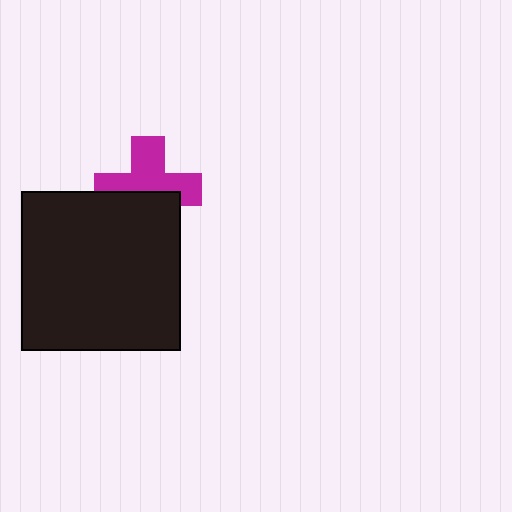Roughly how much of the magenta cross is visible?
About half of it is visible (roughly 58%).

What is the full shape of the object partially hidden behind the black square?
The partially hidden object is a magenta cross.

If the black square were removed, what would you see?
You would see the complete magenta cross.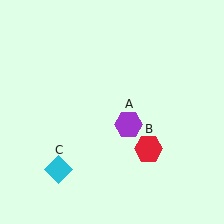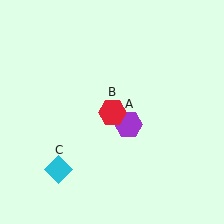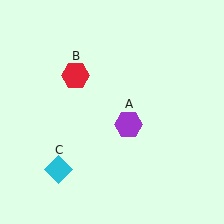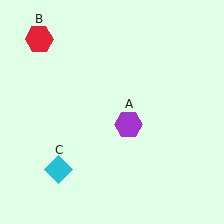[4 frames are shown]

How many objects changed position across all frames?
1 object changed position: red hexagon (object B).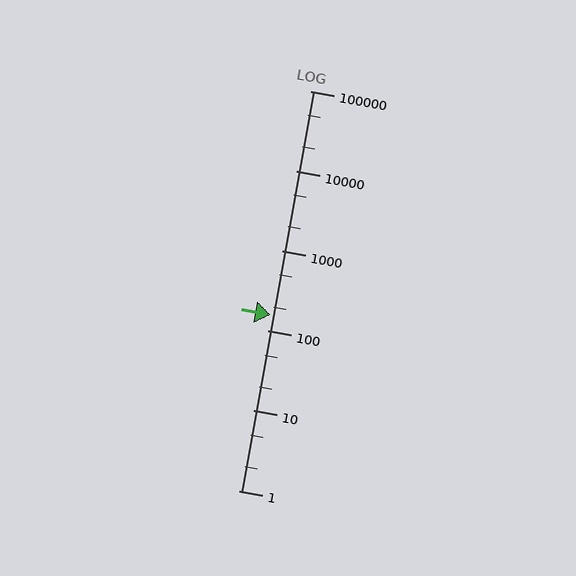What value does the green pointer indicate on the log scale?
The pointer indicates approximately 160.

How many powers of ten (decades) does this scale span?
The scale spans 5 decades, from 1 to 100000.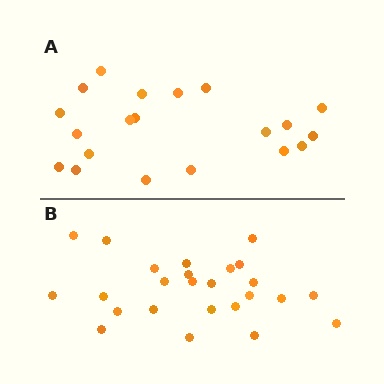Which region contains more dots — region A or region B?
Region B (the bottom region) has more dots.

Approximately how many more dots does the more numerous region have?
Region B has about 5 more dots than region A.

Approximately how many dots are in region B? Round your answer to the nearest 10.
About 20 dots. (The exact count is 25, which rounds to 20.)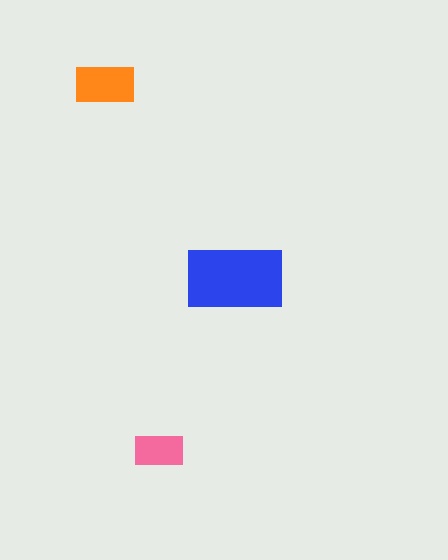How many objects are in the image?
There are 3 objects in the image.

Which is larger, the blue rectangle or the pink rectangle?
The blue one.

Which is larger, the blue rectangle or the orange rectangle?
The blue one.